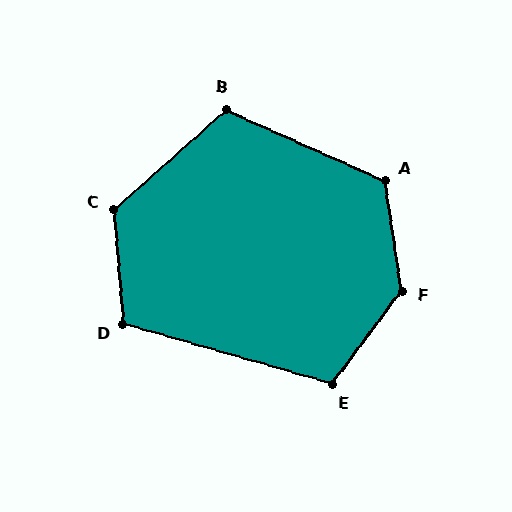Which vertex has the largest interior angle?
F, at approximately 135 degrees.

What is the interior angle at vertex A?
Approximately 123 degrees (obtuse).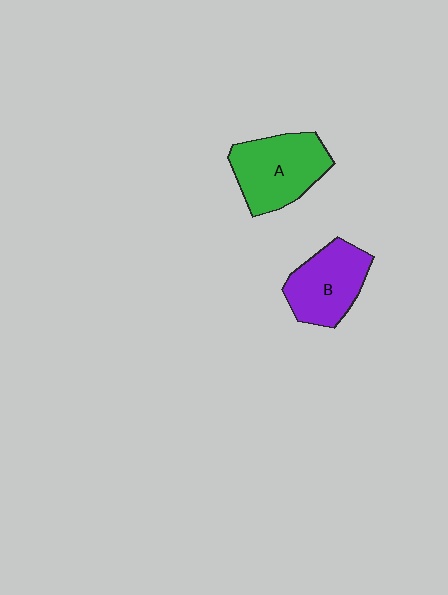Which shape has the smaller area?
Shape B (purple).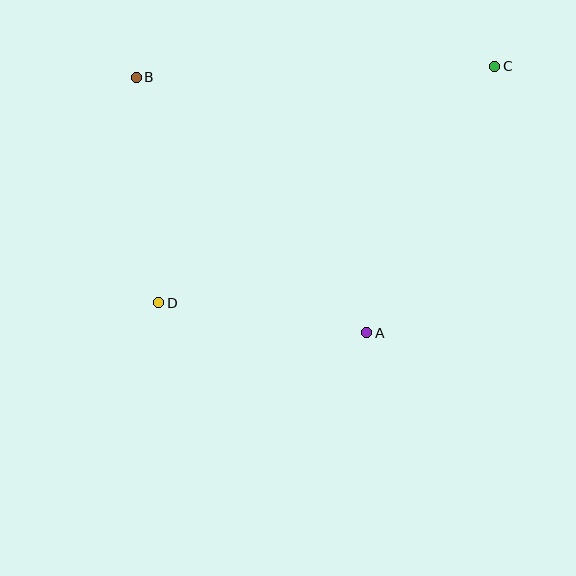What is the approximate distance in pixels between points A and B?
The distance between A and B is approximately 344 pixels.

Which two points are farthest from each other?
Points C and D are farthest from each other.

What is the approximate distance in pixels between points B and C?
The distance between B and C is approximately 359 pixels.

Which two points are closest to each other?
Points A and D are closest to each other.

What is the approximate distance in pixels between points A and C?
The distance between A and C is approximately 296 pixels.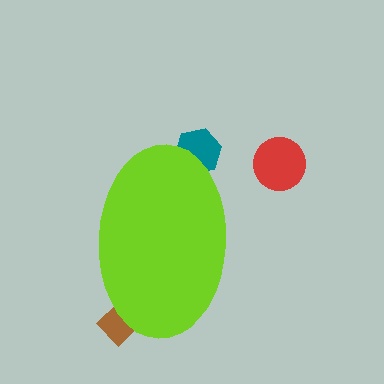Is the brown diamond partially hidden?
Yes, the brown diamond is partially hidden behind the lime ellipse.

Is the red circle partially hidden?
No, the red circle is fully visible.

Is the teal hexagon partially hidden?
Yes, the teal hexagon is partially hidden behind the lime ellipse.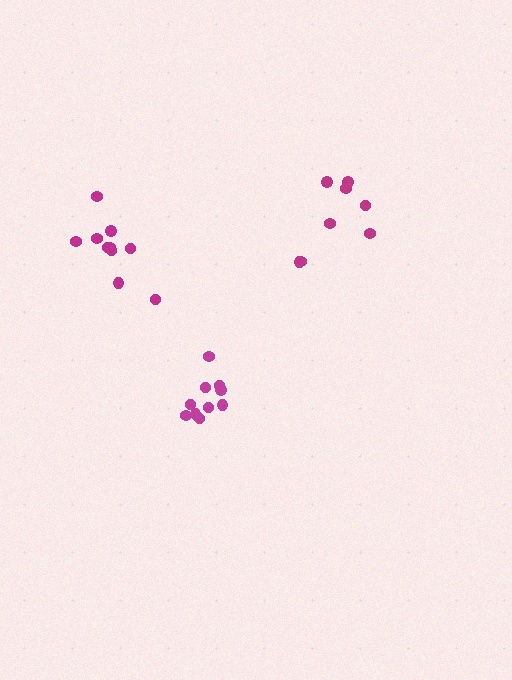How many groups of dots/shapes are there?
There are 3 groups.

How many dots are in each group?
Group 1: 10 dots, Group 2: 8 dots, Group 3: 10 dots (28 total).